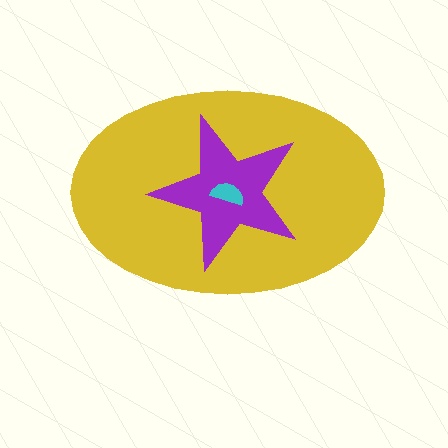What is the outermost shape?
The yellow ellipse.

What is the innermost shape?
The cyan semicircle.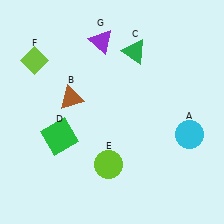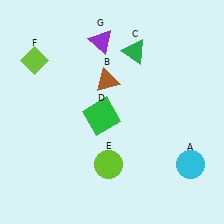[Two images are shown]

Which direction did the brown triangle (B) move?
The brown triangle (B) moved right.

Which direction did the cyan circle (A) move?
The cyan circle (A) moved down.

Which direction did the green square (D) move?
The green square (D) moved right.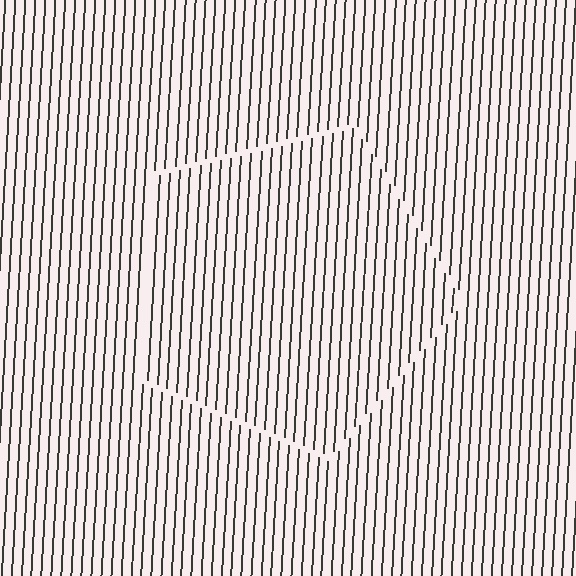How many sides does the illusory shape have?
5 sides — the line-ends trace a pentagon.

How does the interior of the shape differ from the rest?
The interior of the shape contains the same grating, shifted by half a period — the contour is defined by the phase discontinuity where line-ends from the inner and outer gratings abut.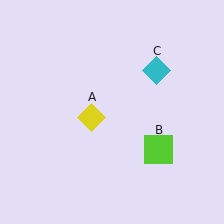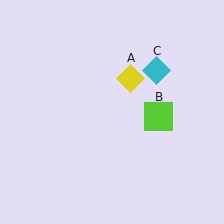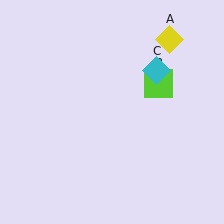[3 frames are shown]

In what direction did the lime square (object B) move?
The lime square (object B) moved up.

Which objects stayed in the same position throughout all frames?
Cyan diamond (object C) remained stationary.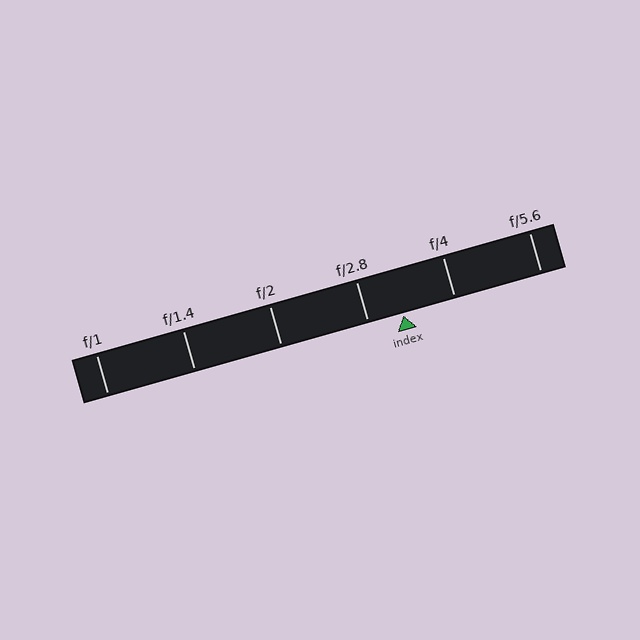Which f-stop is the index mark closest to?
The index mark is closest to f/2.8.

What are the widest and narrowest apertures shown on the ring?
The widest aperture shown is f/1 and the narrowest is f/5.6.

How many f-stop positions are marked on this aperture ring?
There are 6 f-stop positions marked.